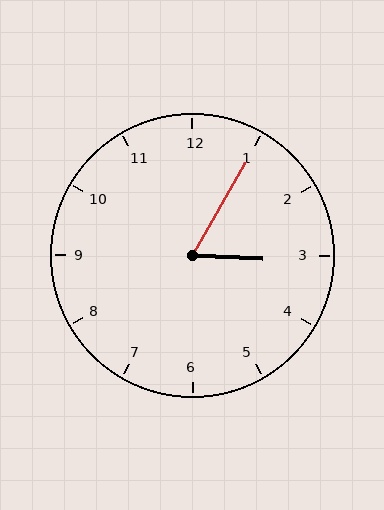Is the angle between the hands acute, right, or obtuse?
It is acute.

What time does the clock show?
3:05.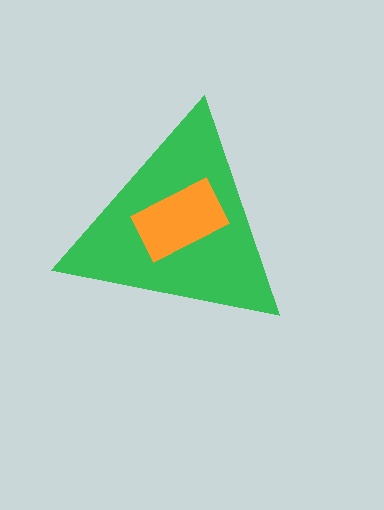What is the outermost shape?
The green triangle.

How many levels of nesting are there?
2.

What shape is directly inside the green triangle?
The orange rectangle.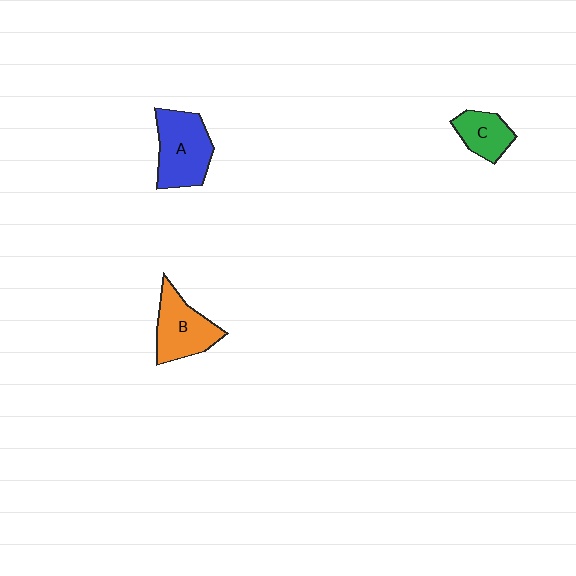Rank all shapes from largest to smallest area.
From largest to smallest: A (blue), B (orange), C (green).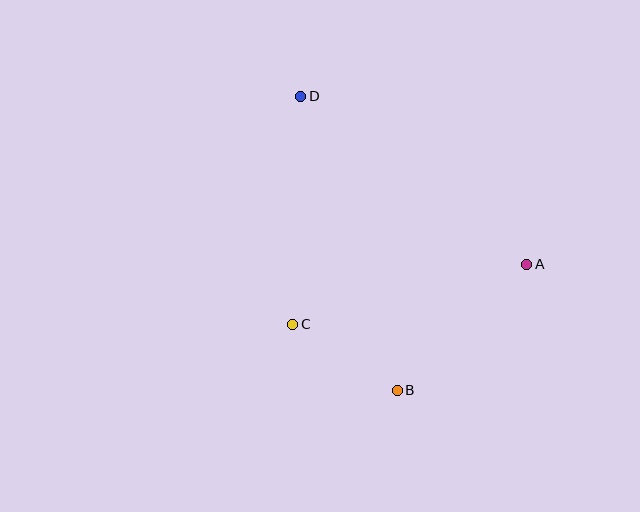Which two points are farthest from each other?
Points B and D are farthest from each other.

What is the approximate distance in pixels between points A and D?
The distance between A and D is approximately 282 pixels.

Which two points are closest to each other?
Points B and C are closest to each other.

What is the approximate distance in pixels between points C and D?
The distance between C and D is approximately 228 pixels.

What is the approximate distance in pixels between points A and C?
The distance between A and C is approximately 242 pixels.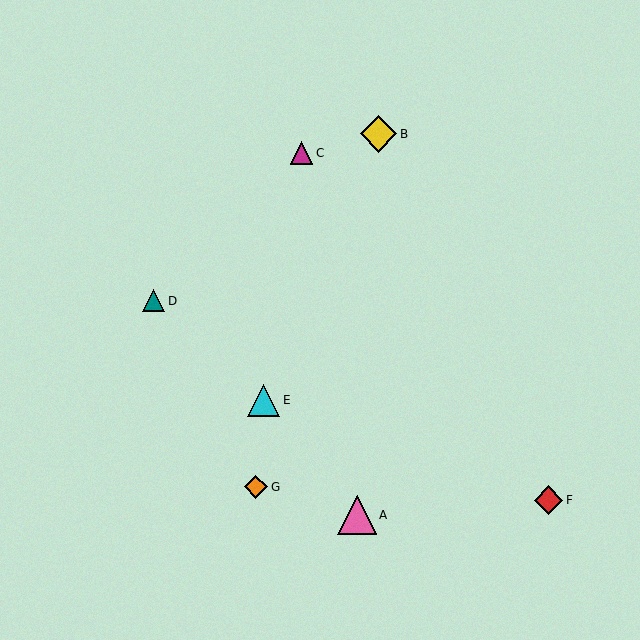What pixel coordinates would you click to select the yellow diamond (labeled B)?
Click at (379, 134) to select the yellow diamond B.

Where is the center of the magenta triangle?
The center of the magenta triangle is at (302, 153).